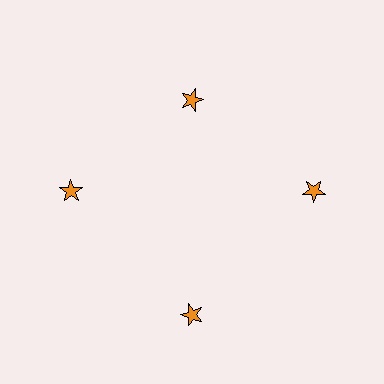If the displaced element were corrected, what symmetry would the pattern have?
It would have 4-fold rotational symmetry — the pattern would map onto itself every 90 degrees.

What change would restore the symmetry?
The symmetry would be restored by moving it outward, back onto the ring so that all 4 stars sit at equal angles and equal distance from the center.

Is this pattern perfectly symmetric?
No. The 4 orange stars are arranged in a ring, but one element near the 12 o'clock position is pulled inward toward the center, breaking the 4-fold rotational symmetry.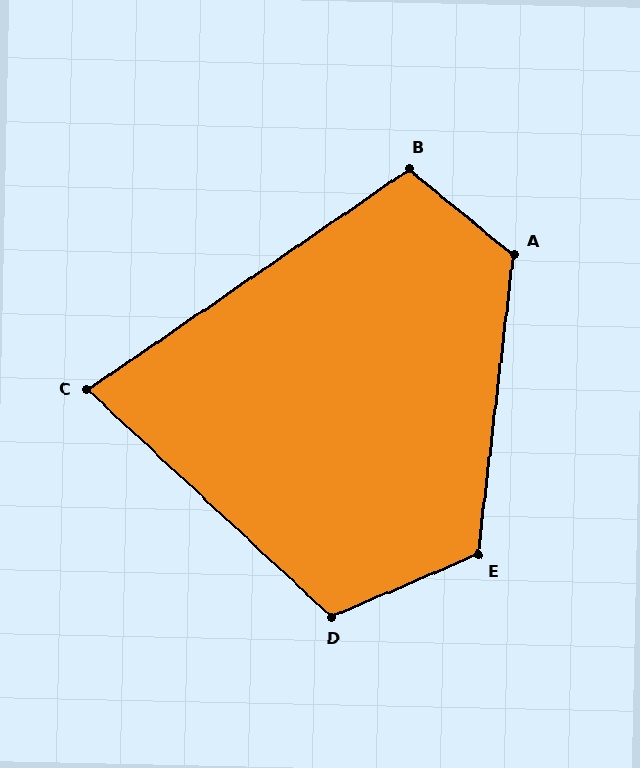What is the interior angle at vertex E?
Approximately 120 degrees (obtuse).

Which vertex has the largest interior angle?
A, at approximately 123 degrees.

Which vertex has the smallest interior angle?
C, at approximately 77 degrees.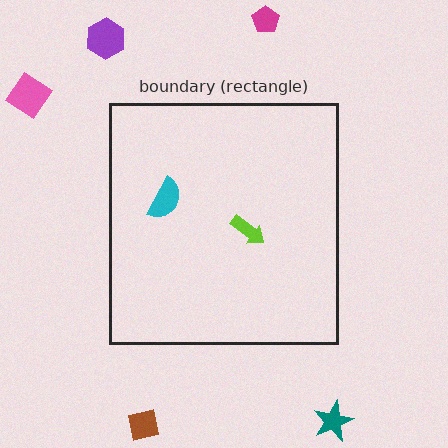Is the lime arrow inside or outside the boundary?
Inside.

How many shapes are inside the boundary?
2 inside, 5 outside.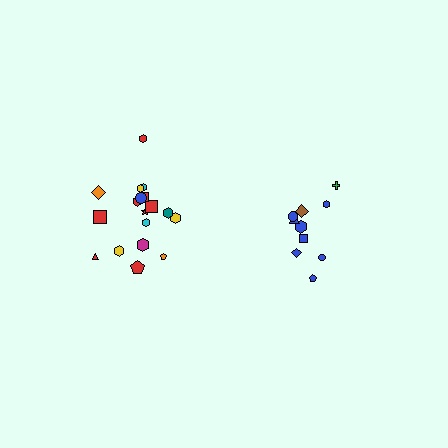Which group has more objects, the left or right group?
The left group.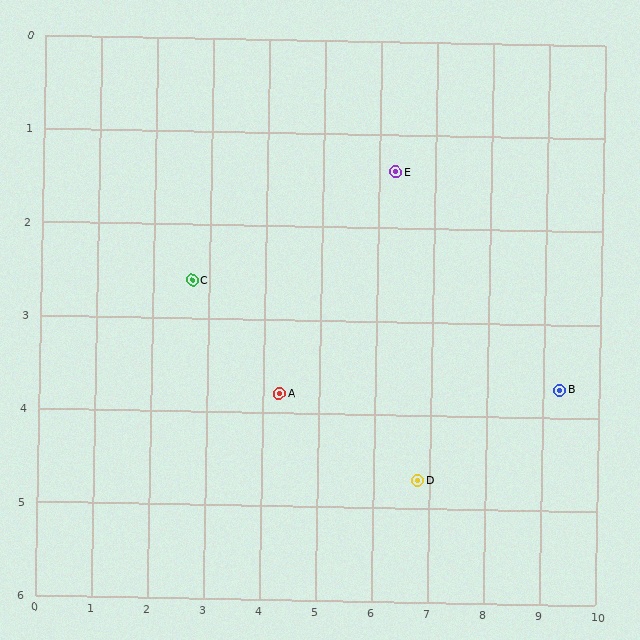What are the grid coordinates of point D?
Point D is at approximately (6.8, 4.7).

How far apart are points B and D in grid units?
Points B and D are about 2.7 grid units apart.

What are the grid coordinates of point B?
Point B is at approximately (9.3, 3.7).